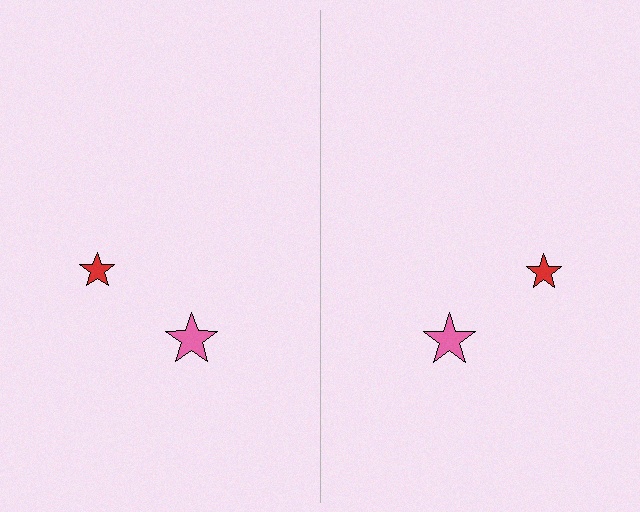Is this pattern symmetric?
Yes, this pattern has bilateral (reflection) symmetry.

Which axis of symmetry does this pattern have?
The pattern has a vertical axis of symmetry running through the center of the image.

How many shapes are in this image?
There are 4 shapes in this image.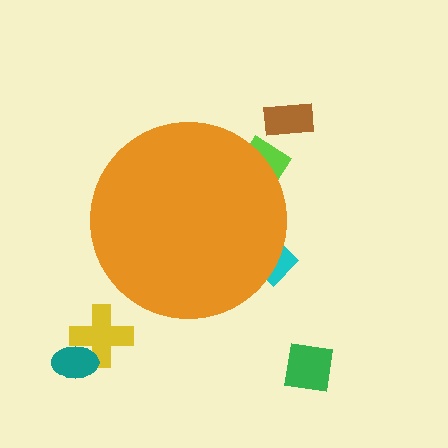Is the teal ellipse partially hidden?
No, the teal ellipse is fully visible.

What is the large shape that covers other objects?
An orange circle.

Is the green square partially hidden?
No, the green square is fully visible.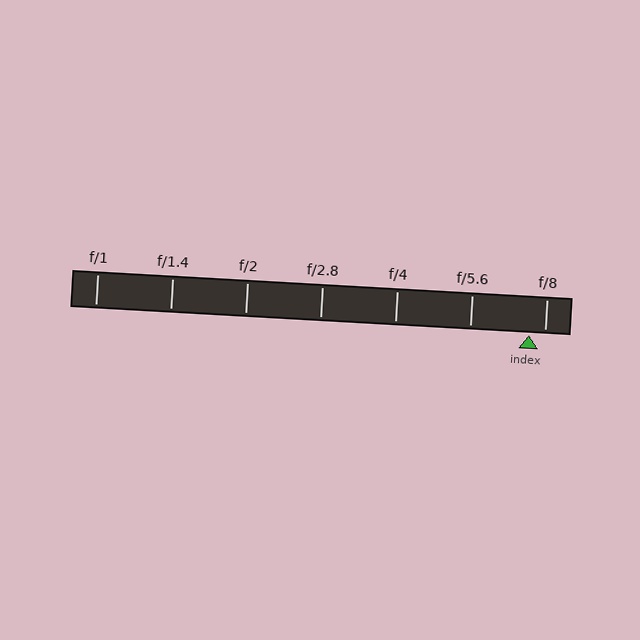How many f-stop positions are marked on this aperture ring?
There are 7 f-stop positions marked.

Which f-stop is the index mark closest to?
The index mark is closest to f/8.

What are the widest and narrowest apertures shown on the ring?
The widest aperture shown is f/1 and the narrowest is f/8.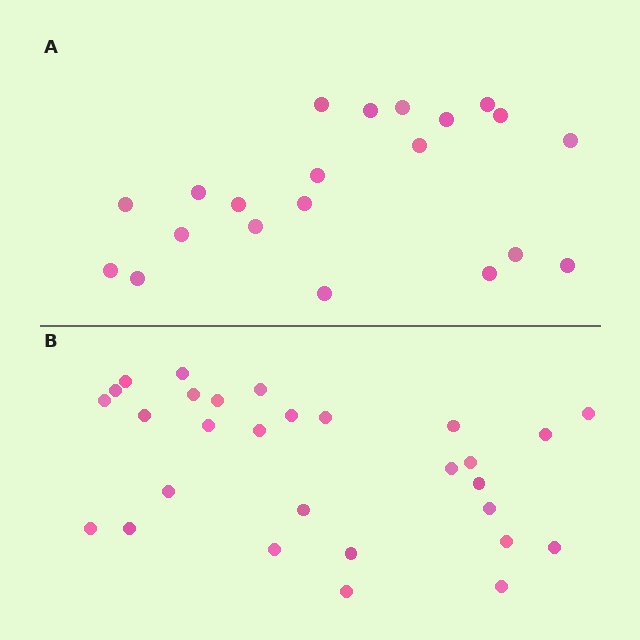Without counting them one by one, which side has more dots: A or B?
Region B (the bottom region) has more dots.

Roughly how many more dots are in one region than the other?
Region B has roughly 8 or so more dots than region A.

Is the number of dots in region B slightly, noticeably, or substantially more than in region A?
Region B has noticeably more, but not dramatically so. The ratio is roughly 1.4 to 1.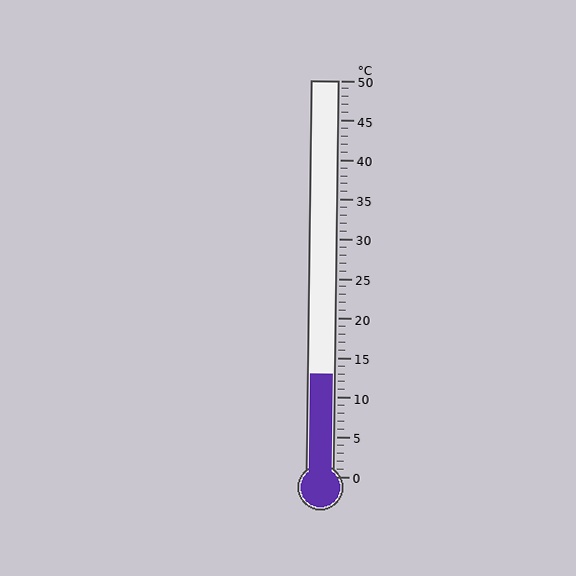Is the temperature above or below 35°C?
The temperature is below 35°C.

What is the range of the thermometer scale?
The thermometer scale ranges from 0°C to 50°C.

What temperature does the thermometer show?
The thermometer shows approximately 13°C.